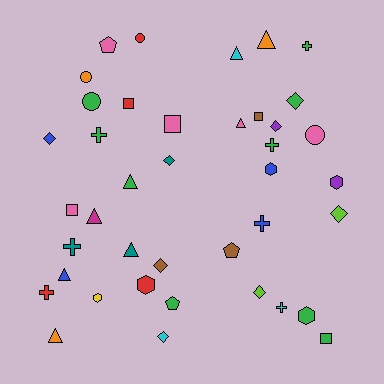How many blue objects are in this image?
There are 4 blue objects.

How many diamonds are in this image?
There are 8 diamonds.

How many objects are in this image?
There are 40 objects.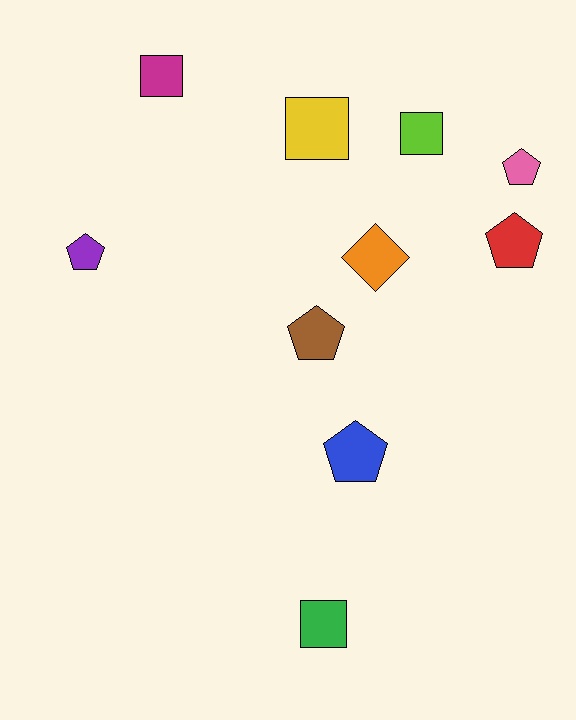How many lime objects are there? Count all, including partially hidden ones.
There is 1 lime object.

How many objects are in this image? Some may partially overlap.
There are 10 objects.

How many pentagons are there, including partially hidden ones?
There are 5 pentagons.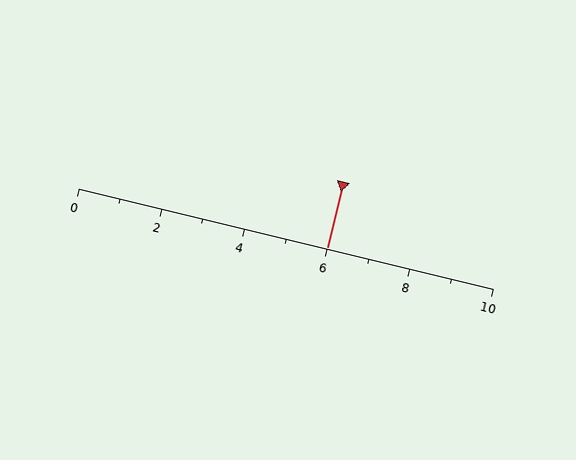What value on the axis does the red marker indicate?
The marker indicates approximately 6.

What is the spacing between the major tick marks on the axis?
The major ticks are spaced 2 apart.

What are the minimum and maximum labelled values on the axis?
The axis runs from 0 to 10.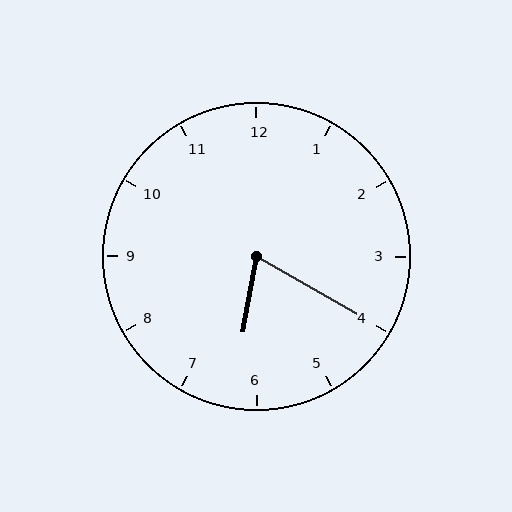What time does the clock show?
6:20.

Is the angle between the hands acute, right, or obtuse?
It is acute.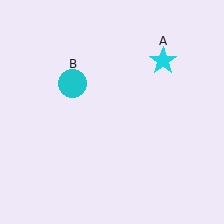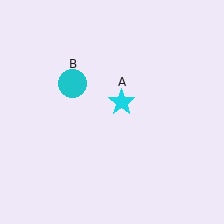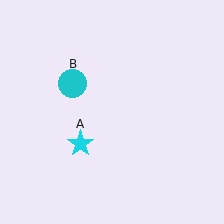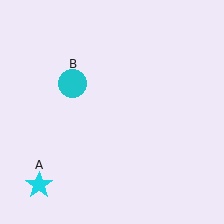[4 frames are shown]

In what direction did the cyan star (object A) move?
The cyan star (object A) moved down and to the left.